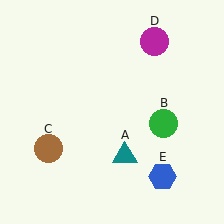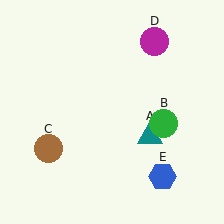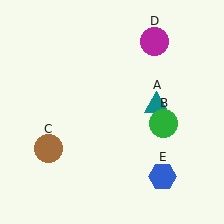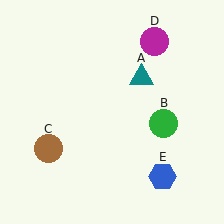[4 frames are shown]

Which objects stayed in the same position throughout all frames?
Green circle (object B) and brown circle (object C) and magenta circle (object D) and blue hexagon (object E) remained stationary.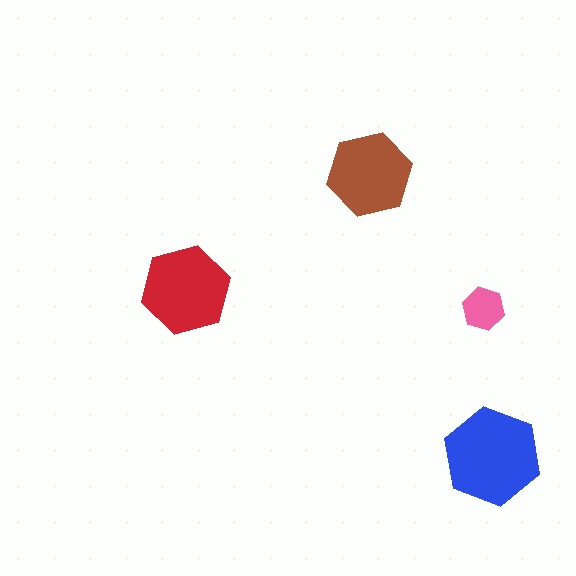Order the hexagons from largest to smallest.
the blue one, the red one, the brown one, the pink one.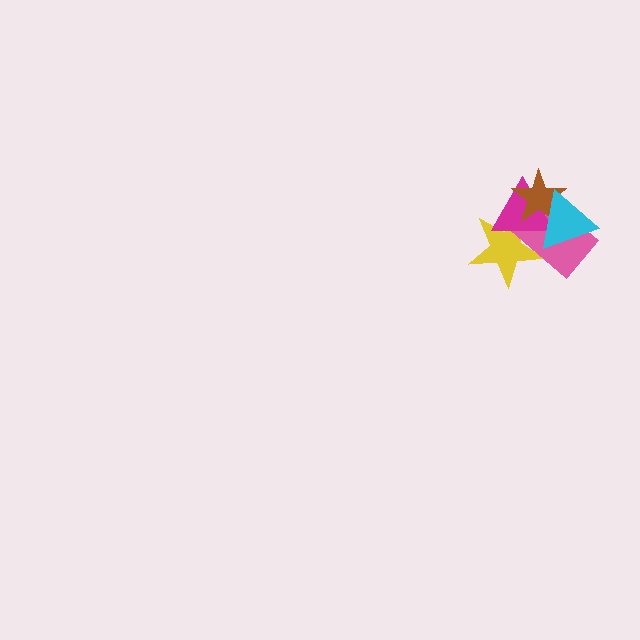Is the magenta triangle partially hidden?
Yes, it is partially covered by another shape.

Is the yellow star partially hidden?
Yes, it is partially covered by another shape.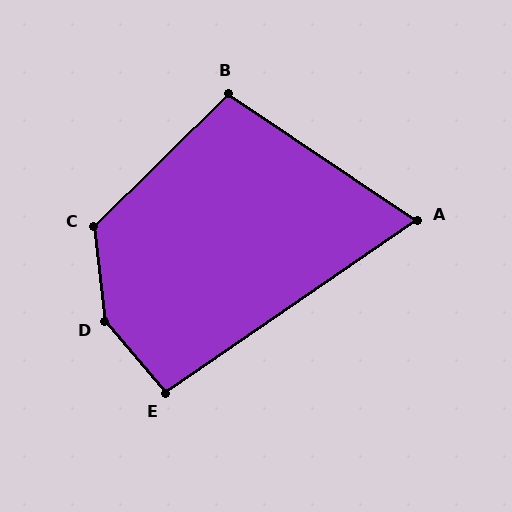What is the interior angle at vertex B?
Approximately 101 degrees (obtuse).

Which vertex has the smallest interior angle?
A, at approximately 69 degrees.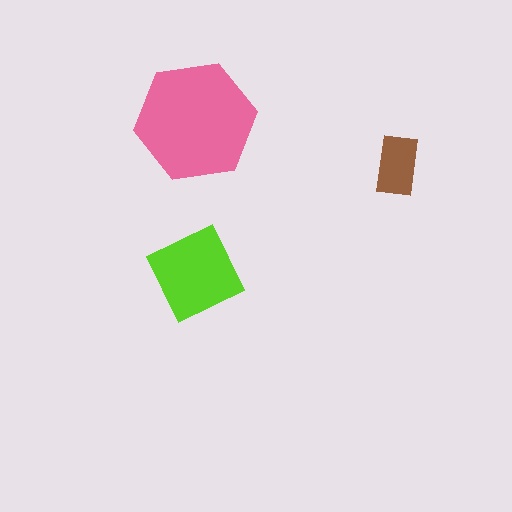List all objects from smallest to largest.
The brown rectangle, the lime diamond, the pink hexagon.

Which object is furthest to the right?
The brown rectangle is rightmost.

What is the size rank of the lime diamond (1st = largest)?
2nd.